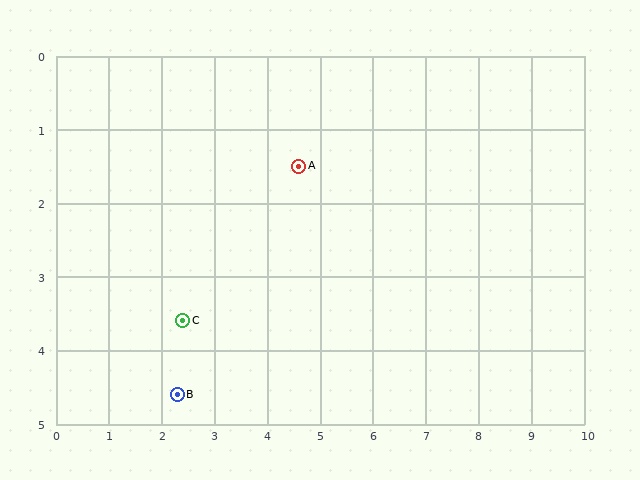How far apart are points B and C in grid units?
Points B and C are about 1.0 grid units apart.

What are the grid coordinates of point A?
Point A is at approximately (4.6, 1.5).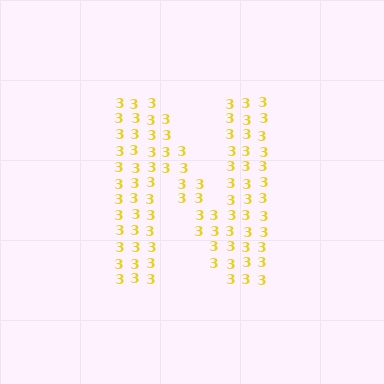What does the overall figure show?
The overall figure shows the letter N.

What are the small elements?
The small elements are digit 3's.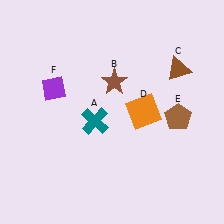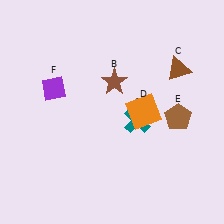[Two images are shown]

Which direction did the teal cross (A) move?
The teal cross (A) moved right.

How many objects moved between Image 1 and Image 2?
1 object moved between the two images.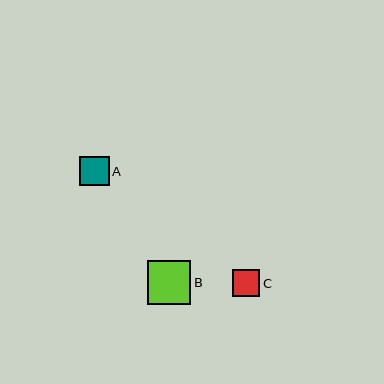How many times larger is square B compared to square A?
Square B is approximately 1.5 times the size of square A.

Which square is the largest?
Square B is the largest with a size of approximately 44 pixels.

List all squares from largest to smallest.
From largest to smallest: B, A, C.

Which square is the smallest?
Square C is the smallest with a size of approximately 27 pixels.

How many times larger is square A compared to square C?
Square A is approximately 1.1 times the size of square C.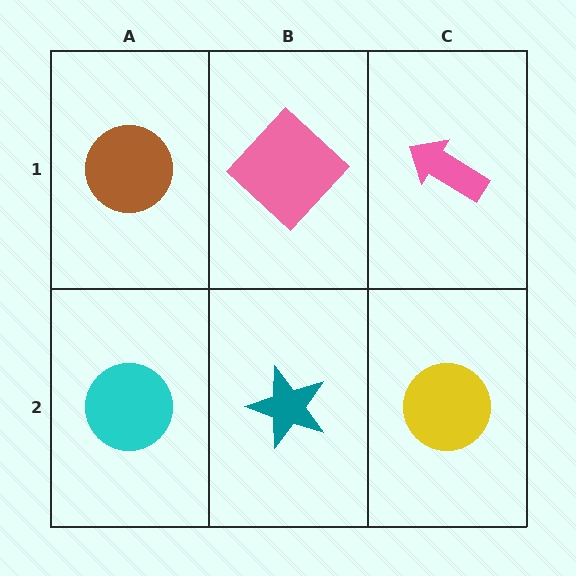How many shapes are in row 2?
3 shapes.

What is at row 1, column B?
A pink diamond.